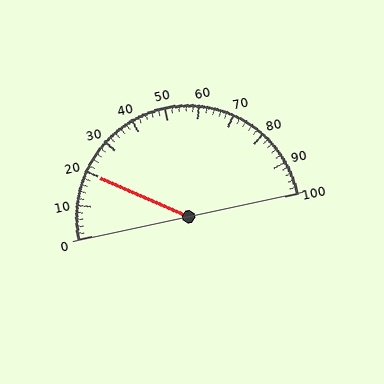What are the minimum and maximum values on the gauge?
The gauge ranges from 0 to 100.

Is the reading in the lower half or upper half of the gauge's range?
The reading is in the lower half of the range (0 to 100).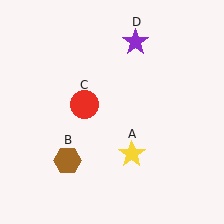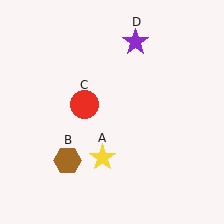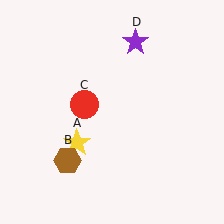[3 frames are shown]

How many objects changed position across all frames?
1 object changed position: yellow star (object A).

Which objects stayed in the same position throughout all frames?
Brown hexagon (object B) and red circle (object C) and purple star (object D) remained stationary.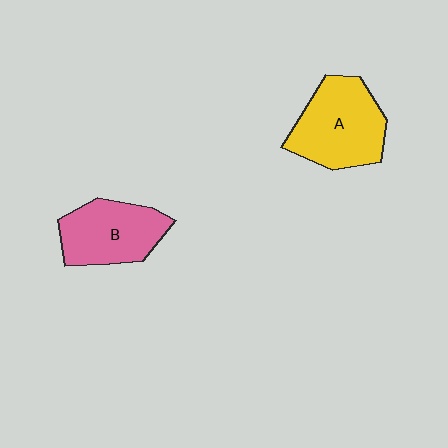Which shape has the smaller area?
Shape B (pink).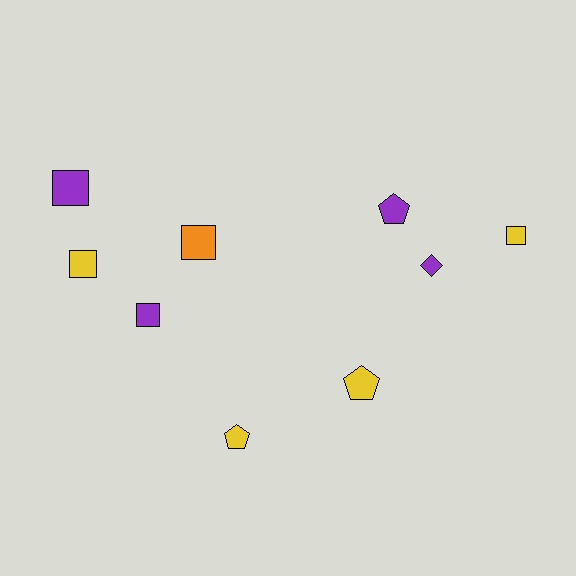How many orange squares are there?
There is 1 orange square.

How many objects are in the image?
There are 9 objects.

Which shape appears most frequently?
Square, with 5 objects.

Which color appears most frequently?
Yellow, with 4 objects.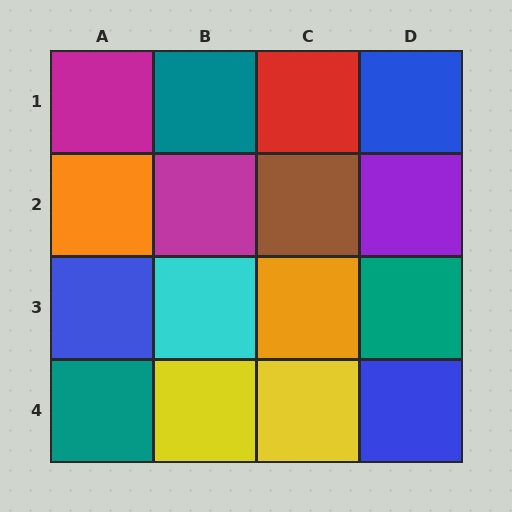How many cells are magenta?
2 cells are magenta.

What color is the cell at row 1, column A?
Magenta.